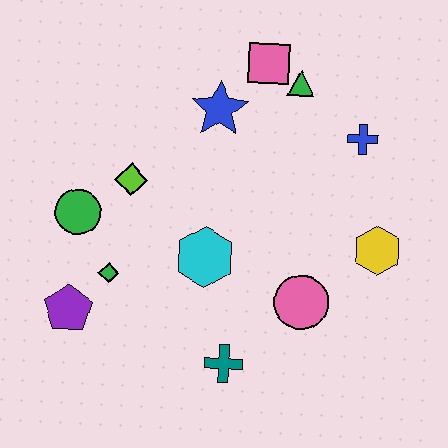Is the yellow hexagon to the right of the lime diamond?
Yes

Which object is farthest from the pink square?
The purple pentagon is farthest from the pink square.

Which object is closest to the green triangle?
The pink square is closest to the green triangle.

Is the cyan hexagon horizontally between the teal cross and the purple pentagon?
Yes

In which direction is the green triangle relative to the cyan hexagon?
The green triangle is above the cyan hexagon.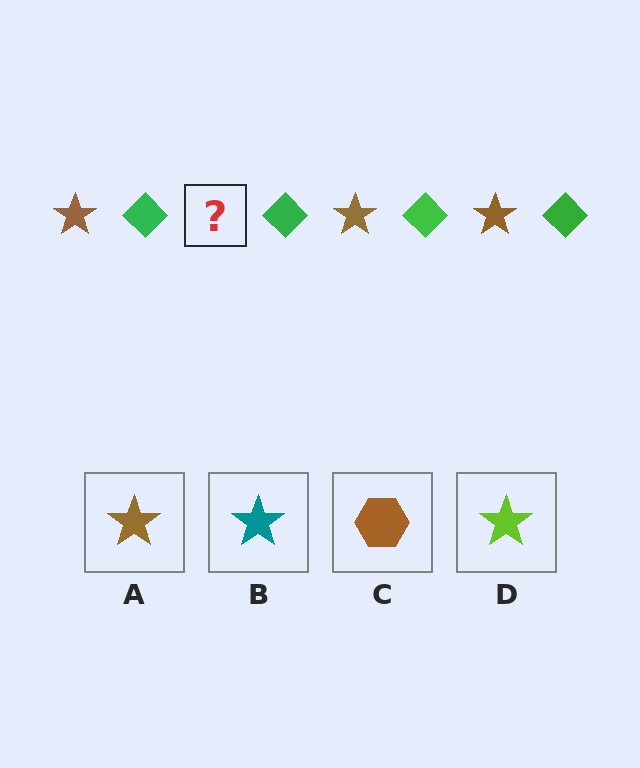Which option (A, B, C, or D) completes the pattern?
A.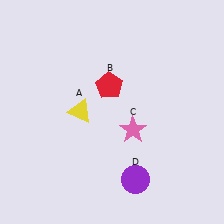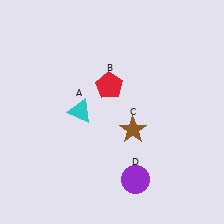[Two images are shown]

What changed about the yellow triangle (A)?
In Image 1, A is yellow. In Image 2, it changed to cyan.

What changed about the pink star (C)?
In Image 1, C is pink. In Image 2, it changed to brown.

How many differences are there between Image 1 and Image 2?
There are 2 differences between the two images.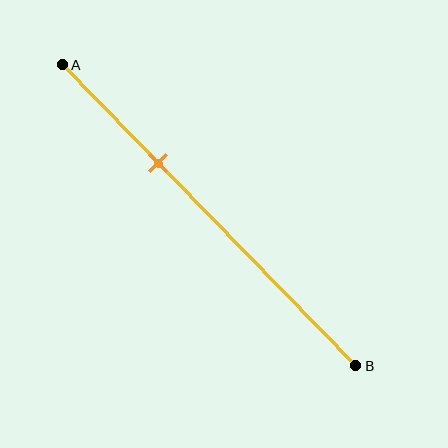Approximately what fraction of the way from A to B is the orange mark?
The orange mark is approximately 35% of the way from A to B.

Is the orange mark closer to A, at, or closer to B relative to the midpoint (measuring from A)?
The orange mark is closer to point A than the midpoint of segment AB.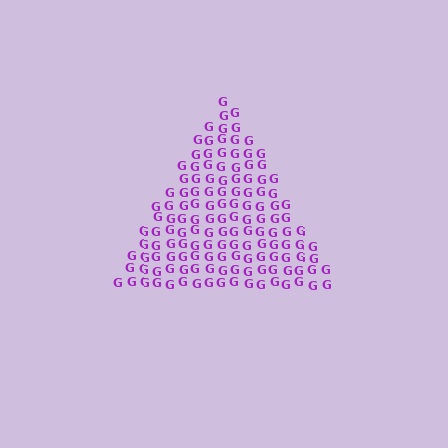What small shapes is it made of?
It is made of small letter G's.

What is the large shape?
The large shape is a triangle.